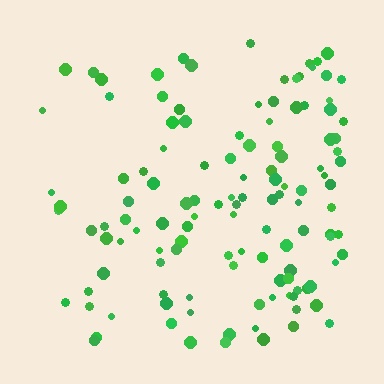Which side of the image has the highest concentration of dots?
The right.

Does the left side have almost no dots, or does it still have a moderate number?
Still a moderate number, just noticeably fewer than the right.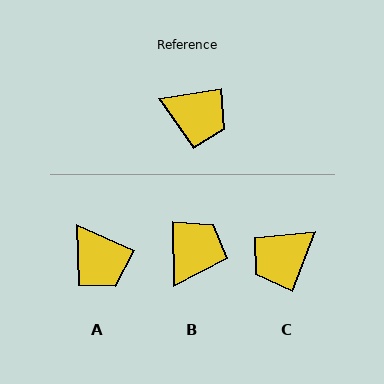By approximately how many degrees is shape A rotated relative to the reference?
Approximately 34 degrees clockwise.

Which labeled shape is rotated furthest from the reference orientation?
C, about 120 degrees away.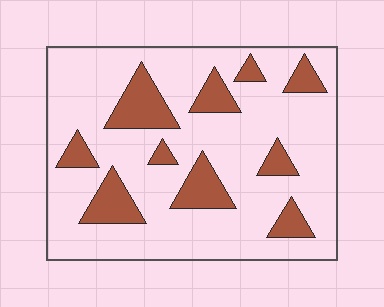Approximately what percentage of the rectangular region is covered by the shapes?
Approximately 20%.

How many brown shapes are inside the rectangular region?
10.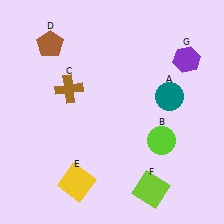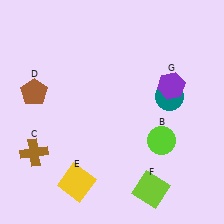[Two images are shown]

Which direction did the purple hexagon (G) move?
The purple hexagon (G) moved down.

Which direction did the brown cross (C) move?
The brown cross (C) moved down.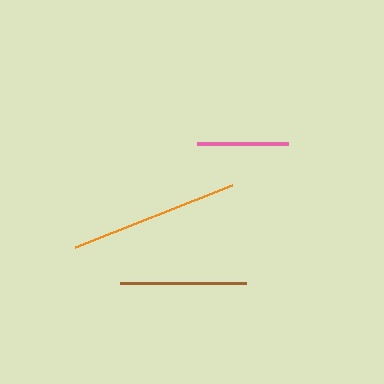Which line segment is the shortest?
The pink line is the shortest at approximately 91 pixels.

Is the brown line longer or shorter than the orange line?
The orange line is longer than the brown line.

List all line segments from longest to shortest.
From longest to shortest: orange, brown, pink.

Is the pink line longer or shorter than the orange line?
The orange line is longer than the pink line.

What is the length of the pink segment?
The pink segment is approximately 91 pixels long.